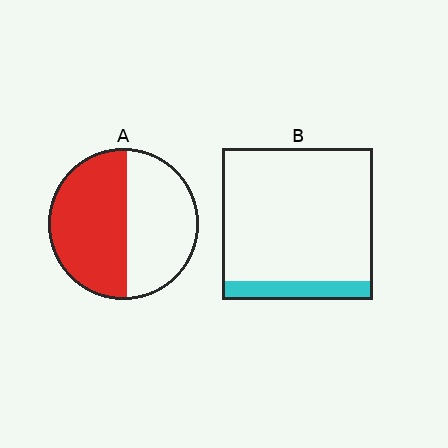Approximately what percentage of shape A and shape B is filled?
A is approximately 55% and B is approximately 10%.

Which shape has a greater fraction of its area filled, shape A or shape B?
Shape A.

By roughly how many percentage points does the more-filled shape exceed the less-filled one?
By roughly 40 percentage points (A over B).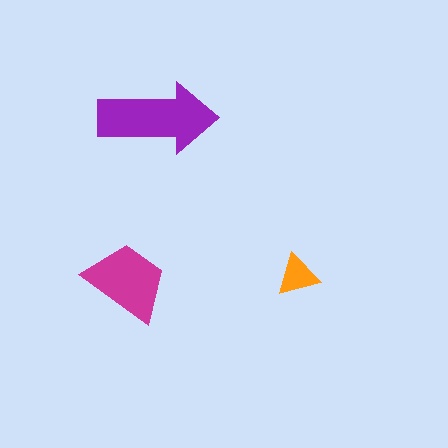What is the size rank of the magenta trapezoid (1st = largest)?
2nd.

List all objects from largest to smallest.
The purple arrow, the magenta trapezoid, the orange triangle.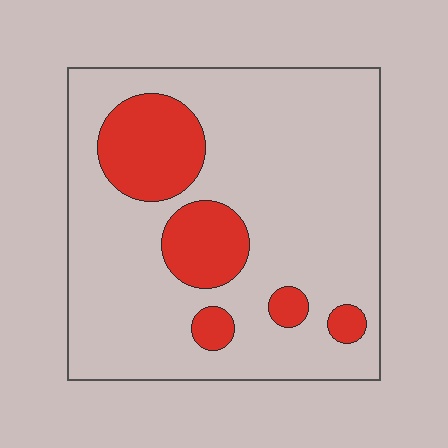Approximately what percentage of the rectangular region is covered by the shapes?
Approximately 20%.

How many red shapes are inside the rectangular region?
5.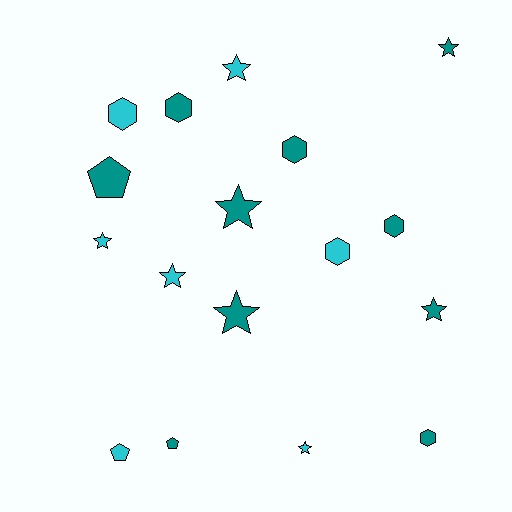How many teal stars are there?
There are 4 teal stars.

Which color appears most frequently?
Teal, with 10 objects.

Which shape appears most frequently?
Star, with 8 objects.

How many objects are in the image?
There are 17 objects.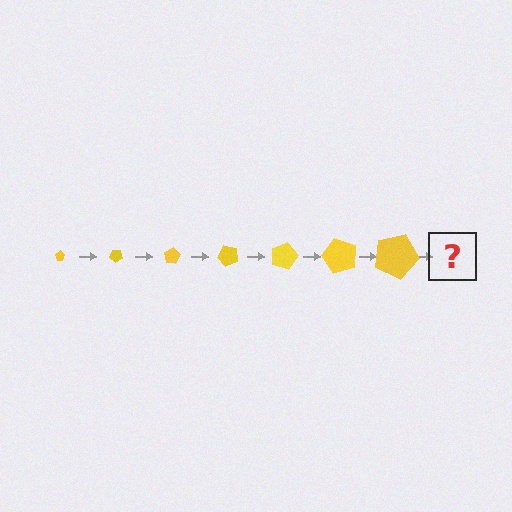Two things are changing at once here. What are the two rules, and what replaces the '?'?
The two rules are that the pentagon grows larger each step and it rotates 40 degrees each step. The '?' should be a pentagon, larger than the previous one and rotated 280 degrees from the start.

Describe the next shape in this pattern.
It should be a pentagon, larger than the previous one and rotated 280 degrees from the start.